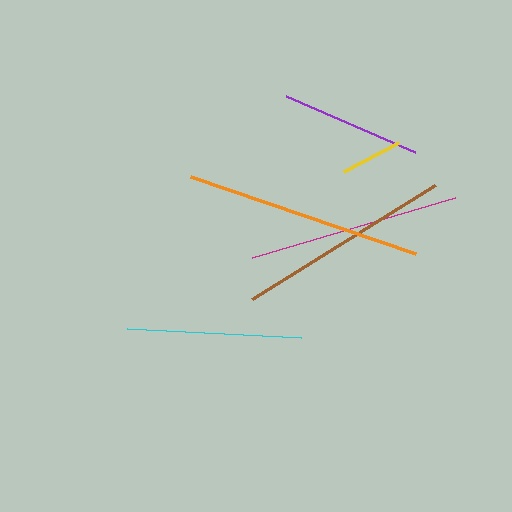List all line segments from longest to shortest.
From longest to shortest: orange, brown, magenta, cyan, purple, yellow.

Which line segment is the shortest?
The yellow line is the shortest at approximately 62 pixels.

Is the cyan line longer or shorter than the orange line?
The orange line is longer than the cyan line.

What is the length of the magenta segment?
The magenta segment is approximately 212 pixels long.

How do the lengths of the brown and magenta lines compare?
The brown and magenta lines are approximately the same length.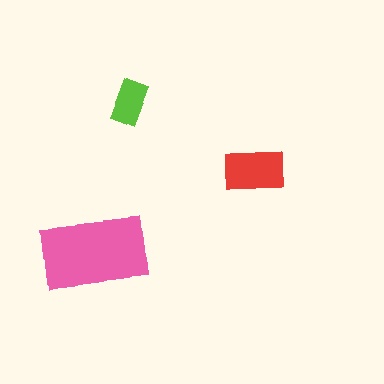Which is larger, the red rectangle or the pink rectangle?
The pink one.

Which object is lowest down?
The pink rectangle is bottommost.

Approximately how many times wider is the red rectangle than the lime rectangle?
About 1.5 times wider.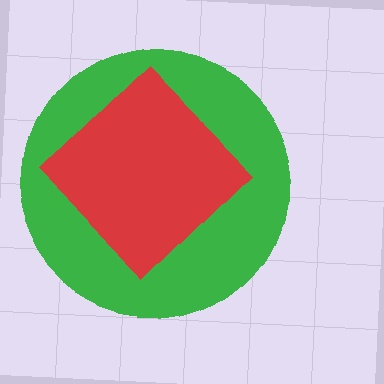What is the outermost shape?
The green circle.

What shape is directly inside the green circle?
The red diamond.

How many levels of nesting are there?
2.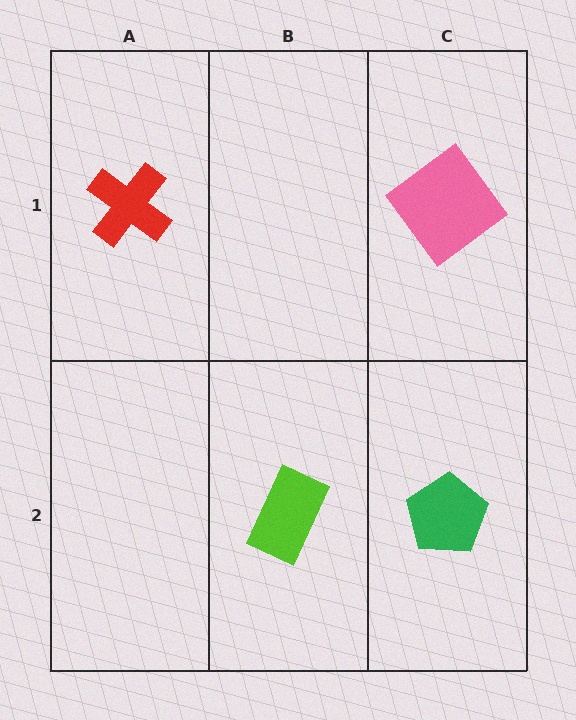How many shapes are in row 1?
2 shapes.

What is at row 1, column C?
A pink diamond.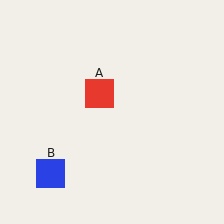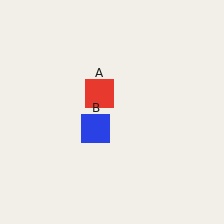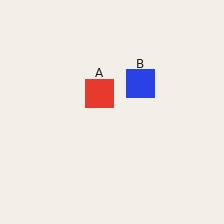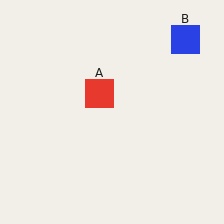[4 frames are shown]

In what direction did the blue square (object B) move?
The blue square (object B) moved up and to the right.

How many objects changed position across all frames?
1 object changed position: blue square (object B).